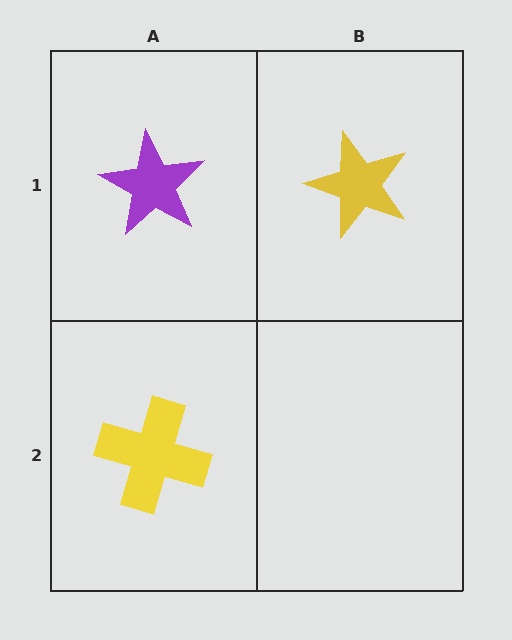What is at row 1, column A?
A purple star.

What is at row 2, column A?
A yellow cross.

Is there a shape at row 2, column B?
No, that cell is empty.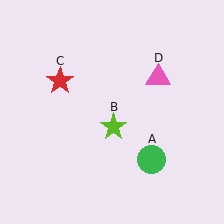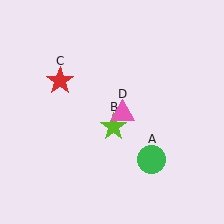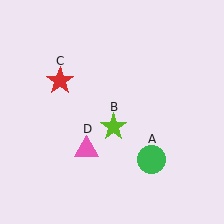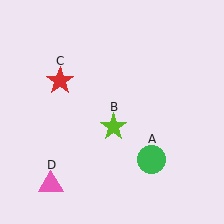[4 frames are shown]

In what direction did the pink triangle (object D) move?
The pink triangle (object D) moved down and to the left.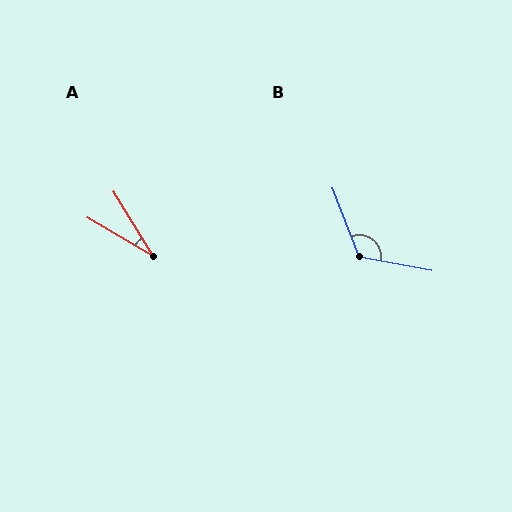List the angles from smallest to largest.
A (28°), B (122°).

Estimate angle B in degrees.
Approximately 122 degrees.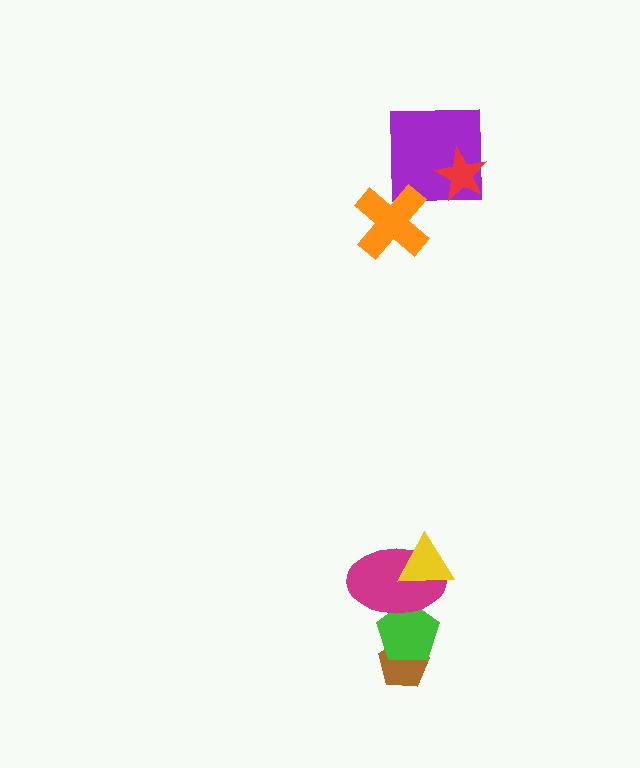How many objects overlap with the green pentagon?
2 objects overlap with the green pentagon.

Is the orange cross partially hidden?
No, no other shape covers it.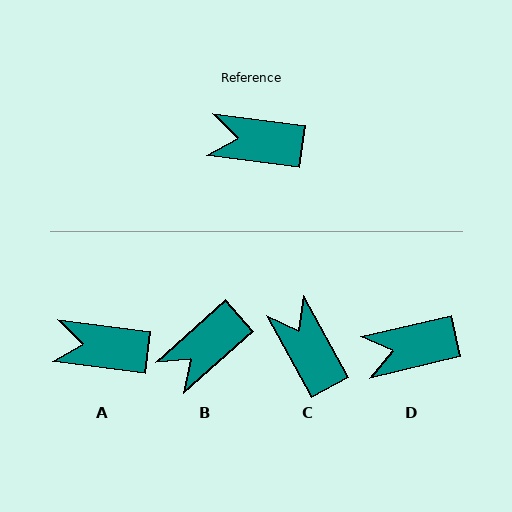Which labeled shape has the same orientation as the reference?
A.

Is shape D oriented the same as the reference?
No, it is off by about 21 degrees.